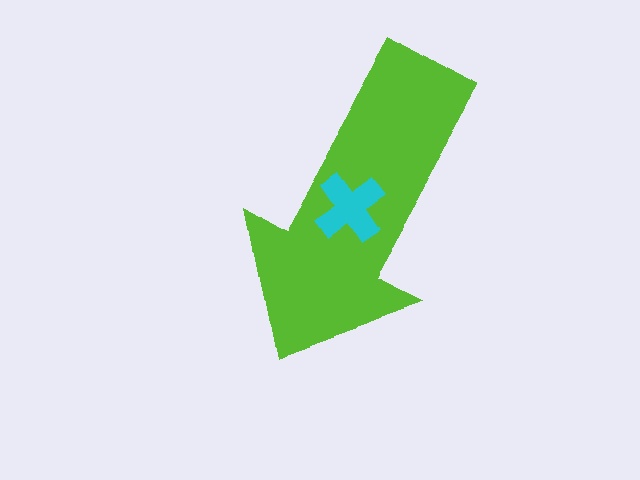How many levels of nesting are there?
2.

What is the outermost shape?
The lime arrow.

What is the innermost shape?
The cyan cross.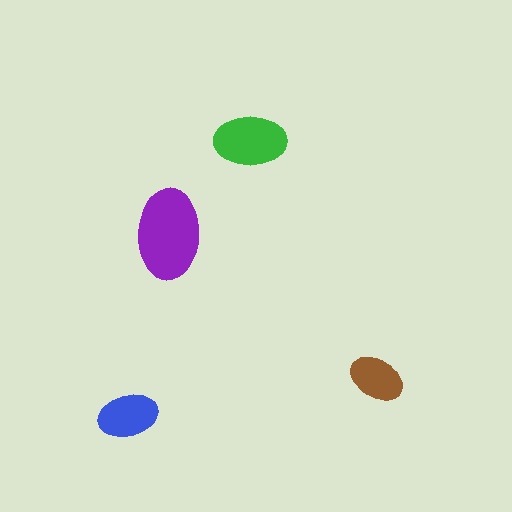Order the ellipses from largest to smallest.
the purple one, the green one, the blue one, the brown one.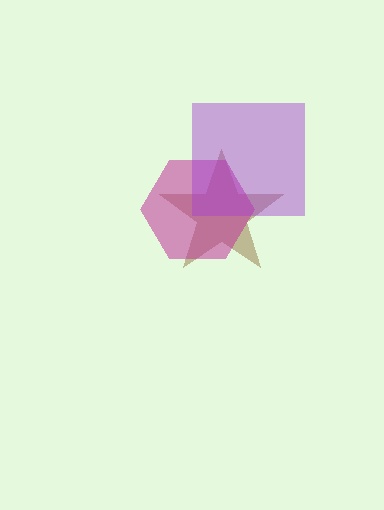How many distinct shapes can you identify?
There are 3 distinct shapes: a brown star, a magenta hexagon, a purple square.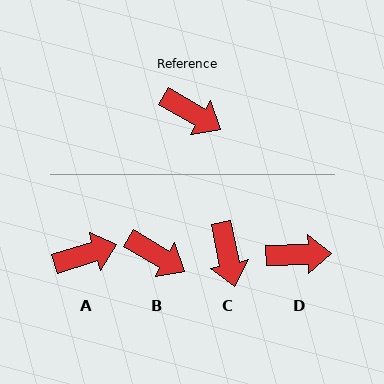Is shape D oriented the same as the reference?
No, it is off by about 32 degrees.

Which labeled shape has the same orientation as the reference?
B.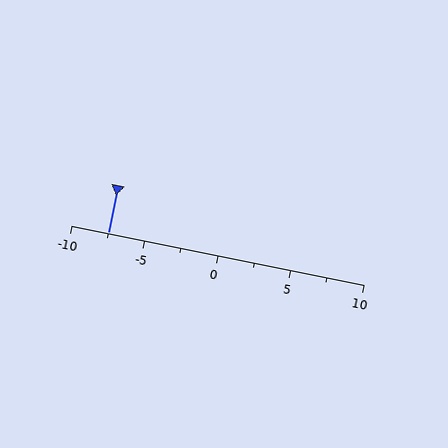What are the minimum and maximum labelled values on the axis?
The axis runs from -10 to 10.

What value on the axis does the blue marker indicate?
The marker indicates approximately -7.5.